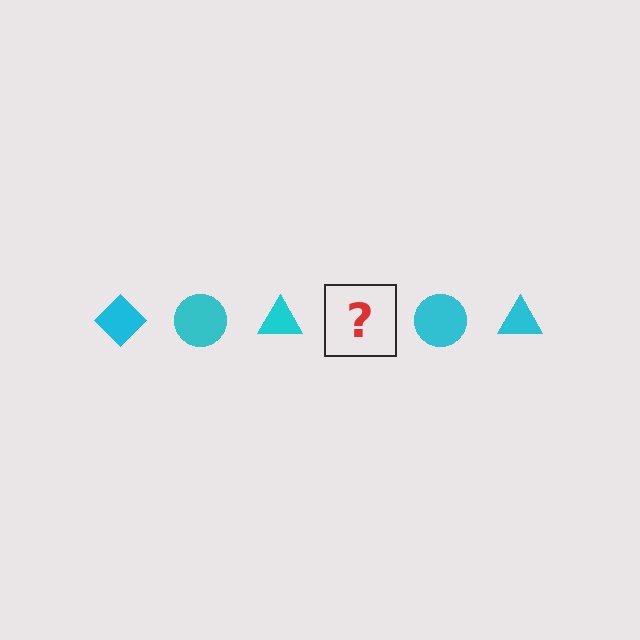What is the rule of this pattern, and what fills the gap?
The rule is that the pattern cycles through diamond, circle, triangle shapes in cyan. The gap should be filled with a cyan diamond.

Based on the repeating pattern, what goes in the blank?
The blank should be a cyan diamond.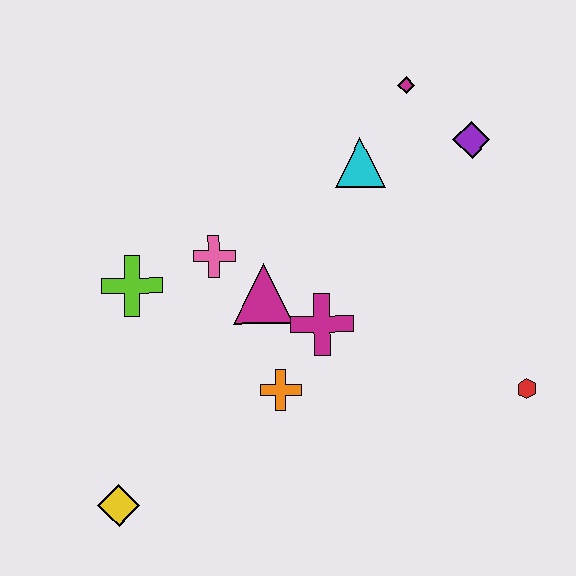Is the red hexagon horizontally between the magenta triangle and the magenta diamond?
No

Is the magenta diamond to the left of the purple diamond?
Yes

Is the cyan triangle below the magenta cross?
No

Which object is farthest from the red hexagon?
The yellow diamond is farthest from the red hexagon.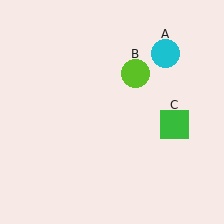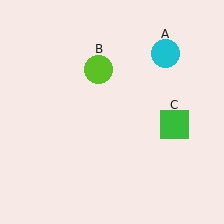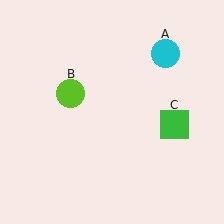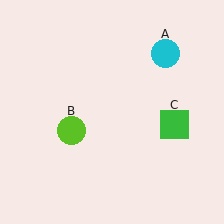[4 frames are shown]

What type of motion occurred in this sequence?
The lime circle (object B) rotated counterclockwise around the center of the scene.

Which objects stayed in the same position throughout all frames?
Cyan circle (object A) and green square (object C) remained stationary.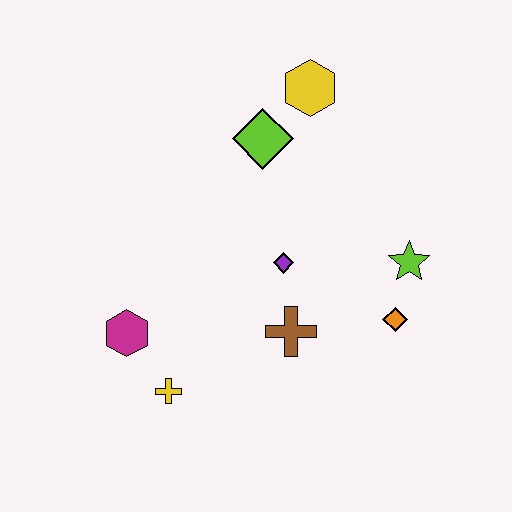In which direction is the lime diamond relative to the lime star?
The lime diamond is to the left of the lime star.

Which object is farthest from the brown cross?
The yellow hexagon is farthest from the brown cross.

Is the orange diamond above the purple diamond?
No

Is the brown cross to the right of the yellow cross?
Yes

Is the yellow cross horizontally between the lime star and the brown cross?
No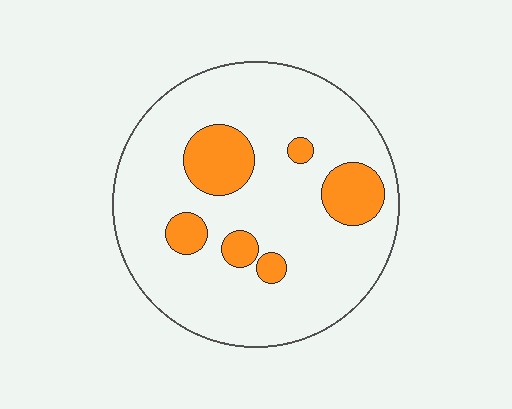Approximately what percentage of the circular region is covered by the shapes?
Approximately 15%.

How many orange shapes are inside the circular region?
6.